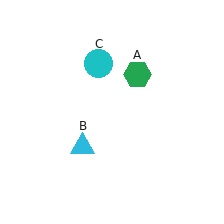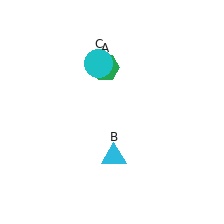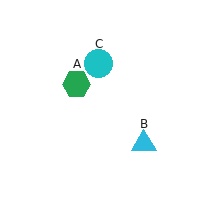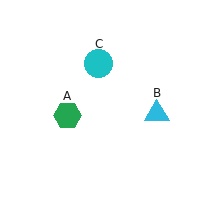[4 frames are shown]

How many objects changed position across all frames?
2 objects changed position: green hexagon (object A), cyan triangle (object B).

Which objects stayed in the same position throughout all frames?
Cyan circle (object C) remained stationary.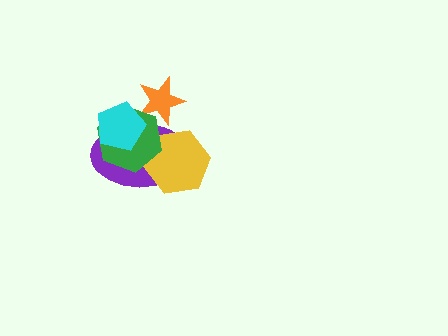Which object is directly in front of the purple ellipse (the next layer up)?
The yellow hexagon is directly in front of the purple ellipse.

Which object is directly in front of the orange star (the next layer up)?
The purple ellipse is directly in front of the orange star.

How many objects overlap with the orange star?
2 objects overlap with the orange star.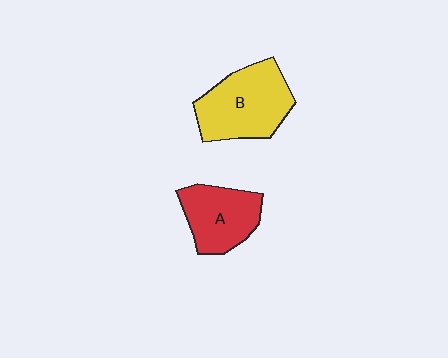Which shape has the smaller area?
Shape A (red).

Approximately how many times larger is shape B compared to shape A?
Approximately 1.3 times.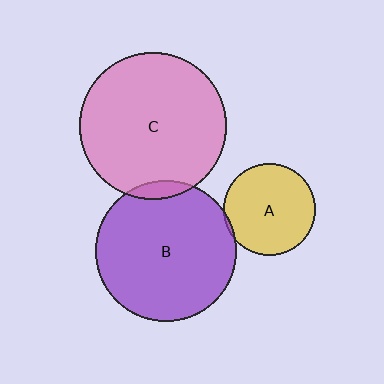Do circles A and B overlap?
Yes.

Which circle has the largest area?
Circle C (pink).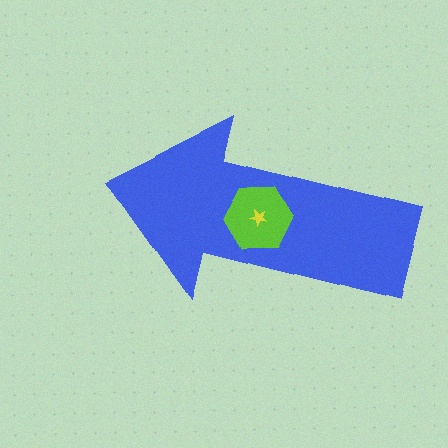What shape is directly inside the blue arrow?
The lime hexagon.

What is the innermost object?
The yellow star.